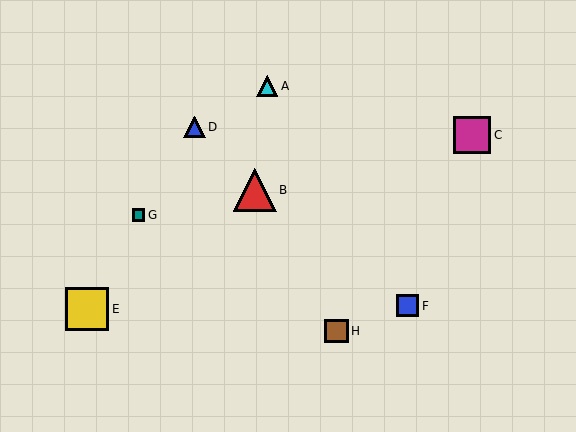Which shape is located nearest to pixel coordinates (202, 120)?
The blue triangle (labeled D) at (195, 127) is nearest to that location.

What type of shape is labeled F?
Shape F is a blue square.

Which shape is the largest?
The red triangle (labeled B) is the largest.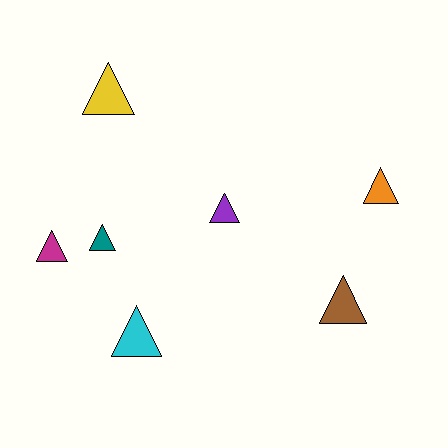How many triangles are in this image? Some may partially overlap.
There are 7 triangles.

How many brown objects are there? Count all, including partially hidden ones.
There is 1 brown object.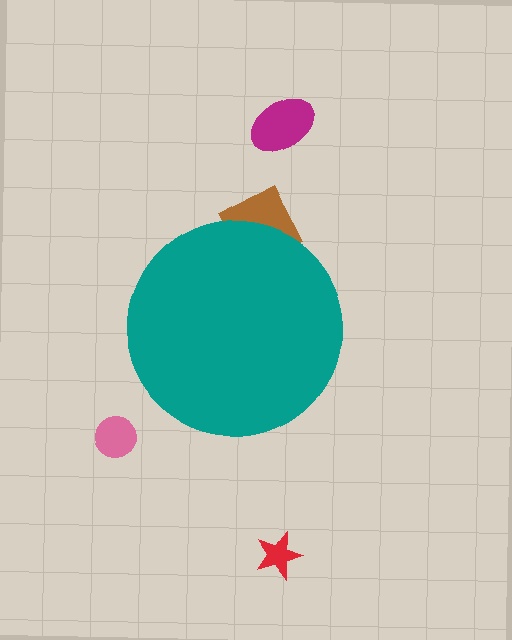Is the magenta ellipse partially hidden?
No, the magenta ellipse is fully visible.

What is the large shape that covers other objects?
A teal circle.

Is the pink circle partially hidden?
No, the pink circle is fully visible.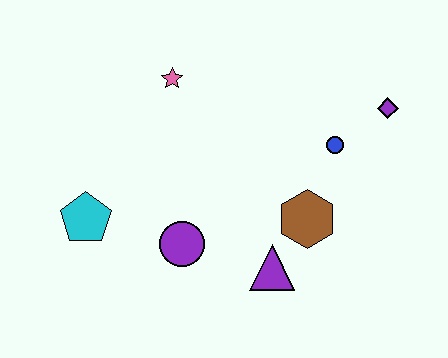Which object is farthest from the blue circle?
The cyan pentagon is farthest from the blue circle.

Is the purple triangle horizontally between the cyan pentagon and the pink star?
No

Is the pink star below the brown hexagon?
No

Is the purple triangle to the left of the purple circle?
No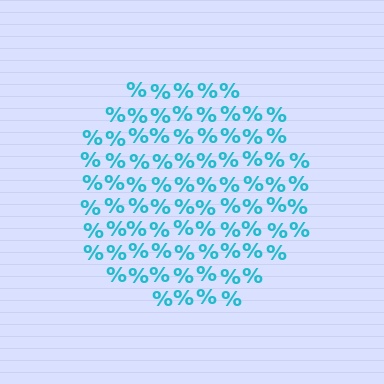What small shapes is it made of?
It is made of small percent signs.